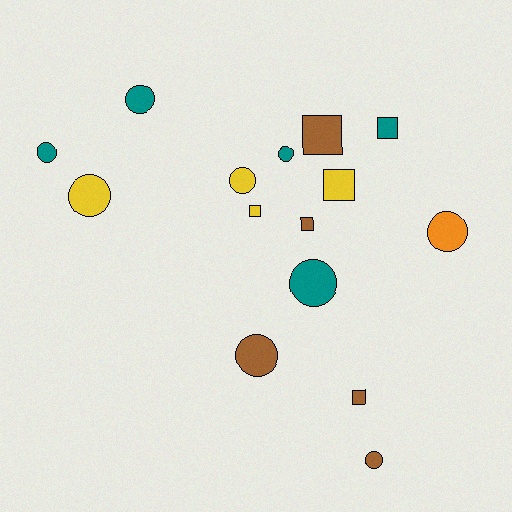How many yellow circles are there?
There are 2 yellow circles.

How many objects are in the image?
There are 15 objects.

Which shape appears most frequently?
Circle, with 9 objects.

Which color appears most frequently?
Teal, with 5 objects.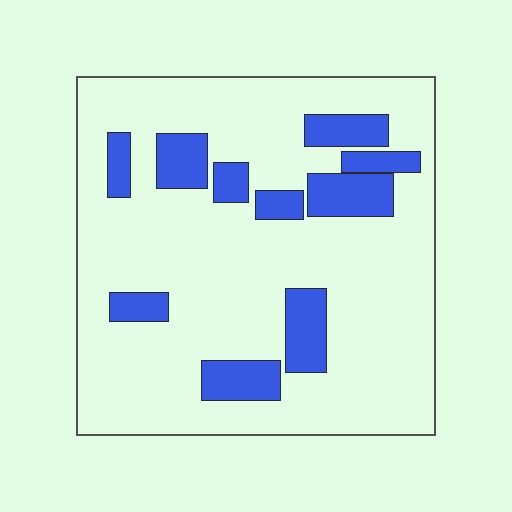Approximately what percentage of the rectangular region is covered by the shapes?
Approximately 20%.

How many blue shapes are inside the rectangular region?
10.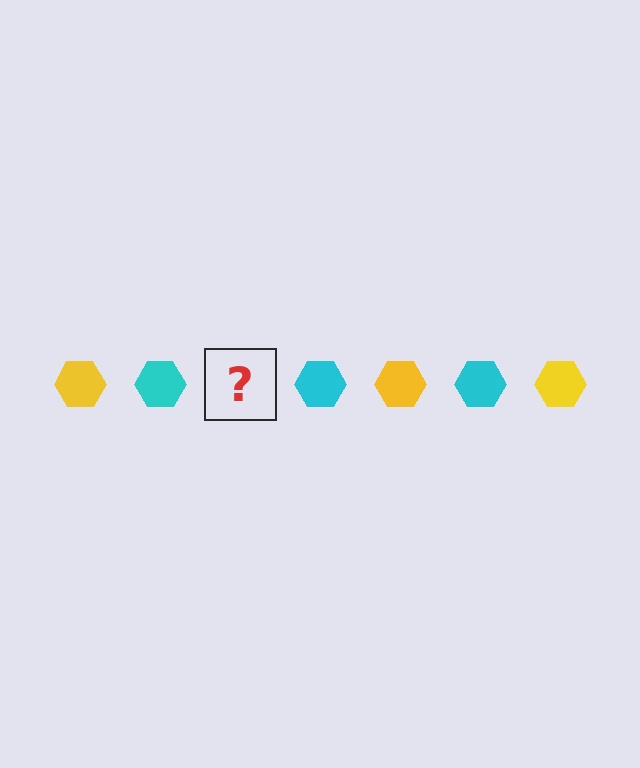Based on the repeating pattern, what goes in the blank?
The blank should be a yellow hexagon.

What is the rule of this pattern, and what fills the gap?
The rule is that the pattern cycles through yellow, cyan hexagons. The gap should be filled with a yellow hexagon.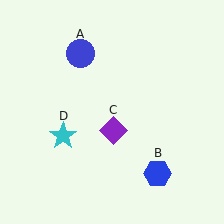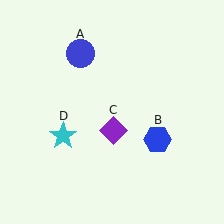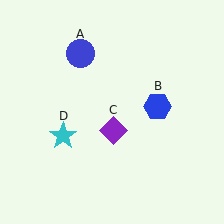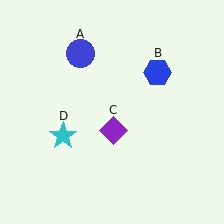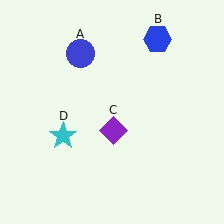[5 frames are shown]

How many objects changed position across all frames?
1 object changed position: blue hexagon (object B).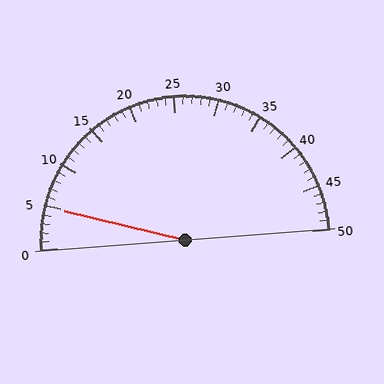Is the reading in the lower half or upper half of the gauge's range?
The reading is in the lower half of the range (0 to 50).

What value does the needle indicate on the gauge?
The needle indicates approximately 5.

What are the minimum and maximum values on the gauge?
The gauge ranges from 0 to 50.